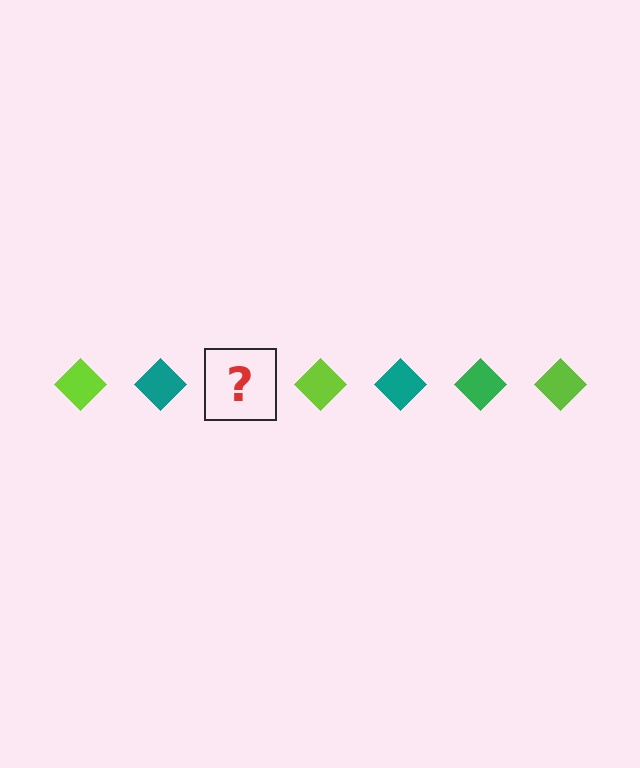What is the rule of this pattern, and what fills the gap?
The rule is that the pattern cycles through lime, teal, green diamonds. The gap should be filled with a green diamond.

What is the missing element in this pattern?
The missing element is a green diamond.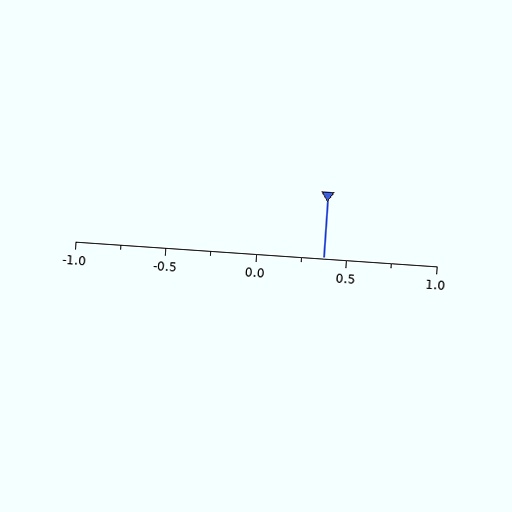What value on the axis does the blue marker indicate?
The marker indicates approximately 0.38.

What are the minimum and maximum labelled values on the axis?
The axis runs from -1.0 to 1.0.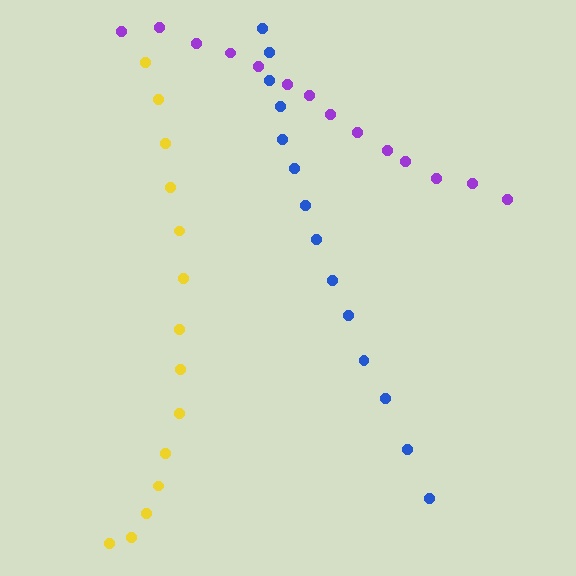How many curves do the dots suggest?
There are 3 distinct paths.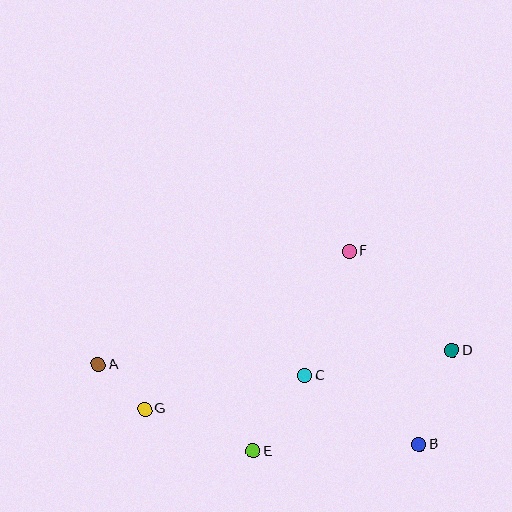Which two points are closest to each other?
Points A and G are closest to each other.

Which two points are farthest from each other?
Points A and D are farthest from each other.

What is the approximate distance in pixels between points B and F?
The distance between B and F is approximately 206 pixels.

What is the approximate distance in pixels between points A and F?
The distance between A and F is approximately 275 pixels.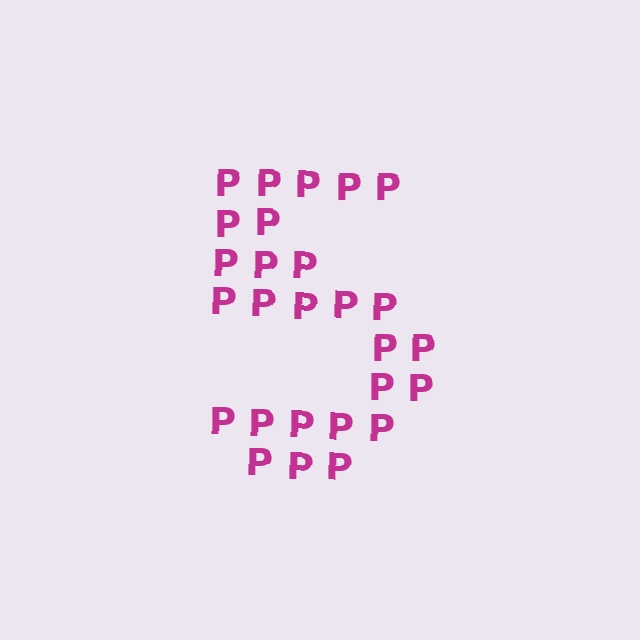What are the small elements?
The small elements are letter P's.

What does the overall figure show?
The overall figure shows the digit 5.